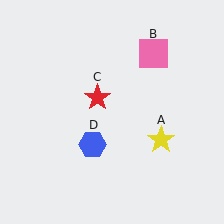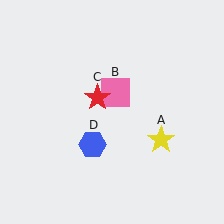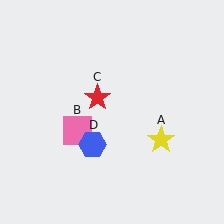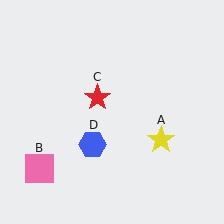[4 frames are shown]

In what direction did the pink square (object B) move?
The pink square (object B) moved down and to the left.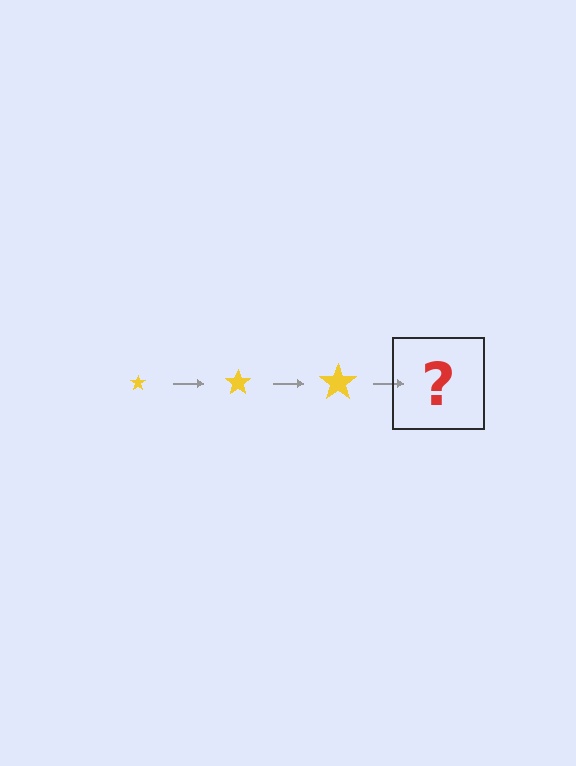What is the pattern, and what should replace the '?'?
The pattern is that the star gets progressively larger each step. The '?' should be a yellow star, larger than the previous one.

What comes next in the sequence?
The next element should be a yellow star, larger than the previous one.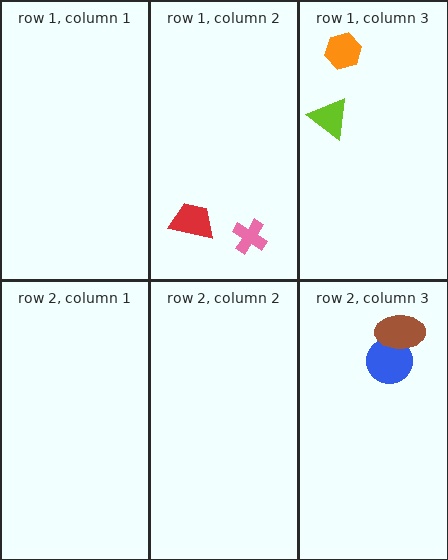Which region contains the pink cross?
The row 1, column 2 region.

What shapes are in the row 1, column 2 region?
The red trapezoid, the pink cross.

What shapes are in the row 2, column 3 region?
The blue circle, the brown ellipse.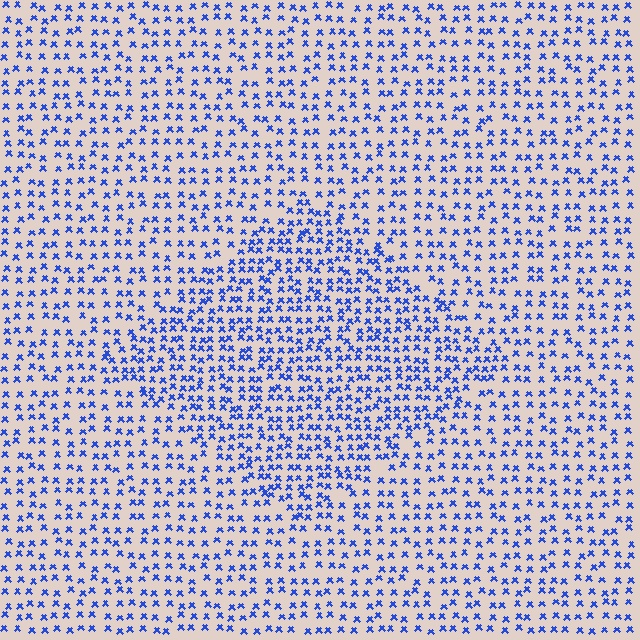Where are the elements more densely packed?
The elements are more densely packed inside the diamond boundary.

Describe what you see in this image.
The image contains small blue elements arranged at two different densities. A diamond-shaped region is visible where the elements are more densely packed than the surrounding area.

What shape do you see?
I see a diamond.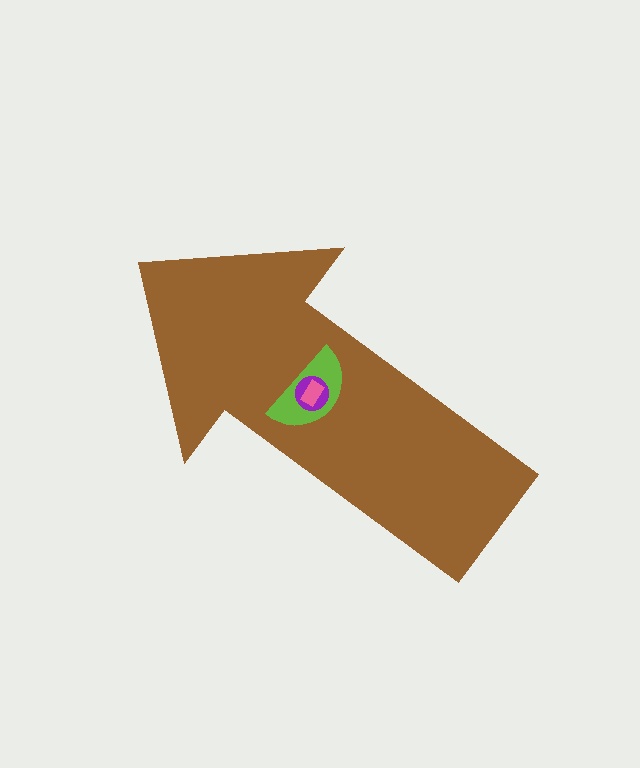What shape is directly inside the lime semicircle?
The purple circle.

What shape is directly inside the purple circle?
The pink rectangle.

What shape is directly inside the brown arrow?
The lime semicircle.